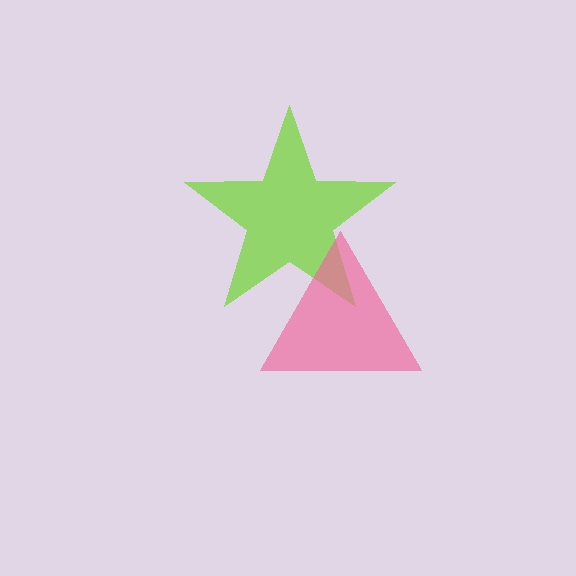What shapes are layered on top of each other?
The layered shapes are: a lime star, a pink triangle.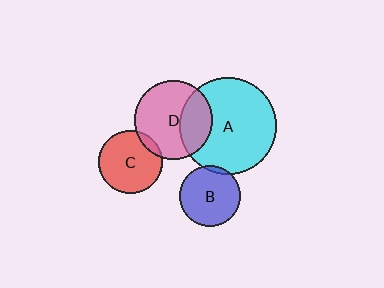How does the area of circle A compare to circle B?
Approximately 2.5 times.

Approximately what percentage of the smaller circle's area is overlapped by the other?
Approximately 5%.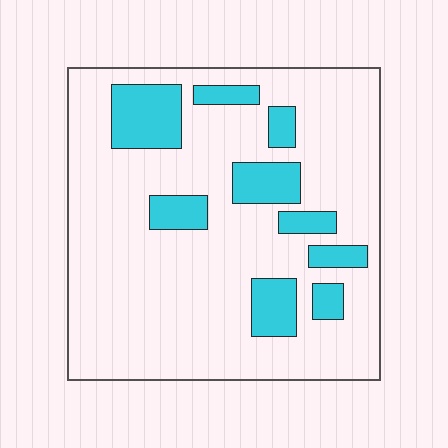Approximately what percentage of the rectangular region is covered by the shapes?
Approximately 20%.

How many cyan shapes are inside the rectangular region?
9.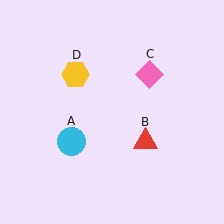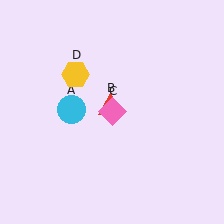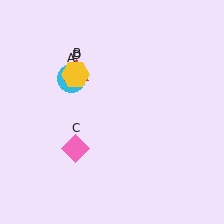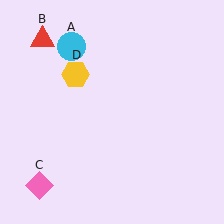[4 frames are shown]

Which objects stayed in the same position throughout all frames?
Yellow hexagon (object D) remained stationary.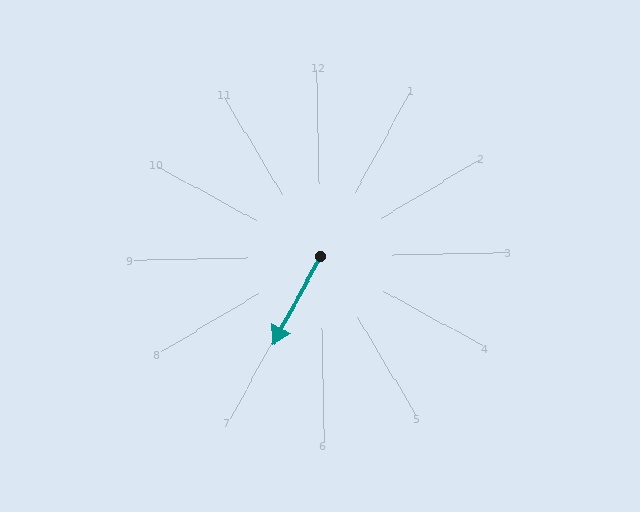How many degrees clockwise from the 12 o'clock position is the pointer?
Approximately 209 degrees.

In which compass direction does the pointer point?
Southwest.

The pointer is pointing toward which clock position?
Roughly 7 o'clock.